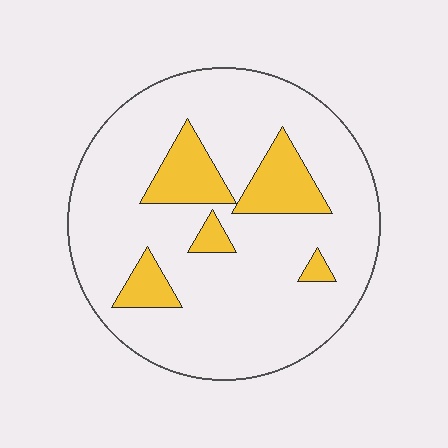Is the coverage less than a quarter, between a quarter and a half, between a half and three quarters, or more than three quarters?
Less than a quarter.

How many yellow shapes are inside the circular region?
5.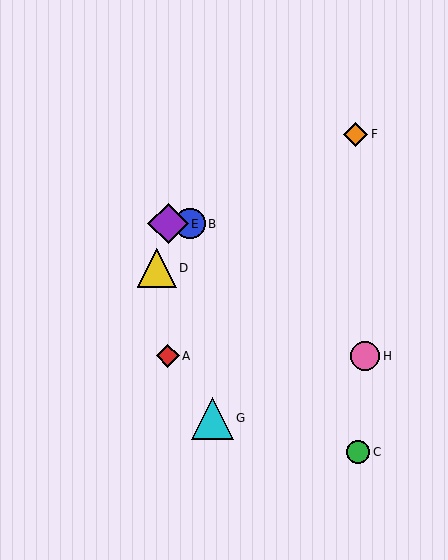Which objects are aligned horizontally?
Objects B, E are aligned horizontally.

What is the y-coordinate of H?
Object H is at y≈356.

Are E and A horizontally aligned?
No, E is at y≈224 and A is at y≈356.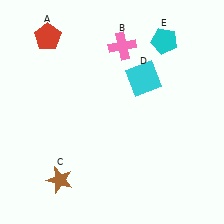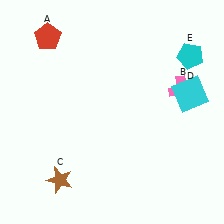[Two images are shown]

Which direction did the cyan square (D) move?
The cyan square (D) moved right.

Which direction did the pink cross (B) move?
The pink cross (B) moved right.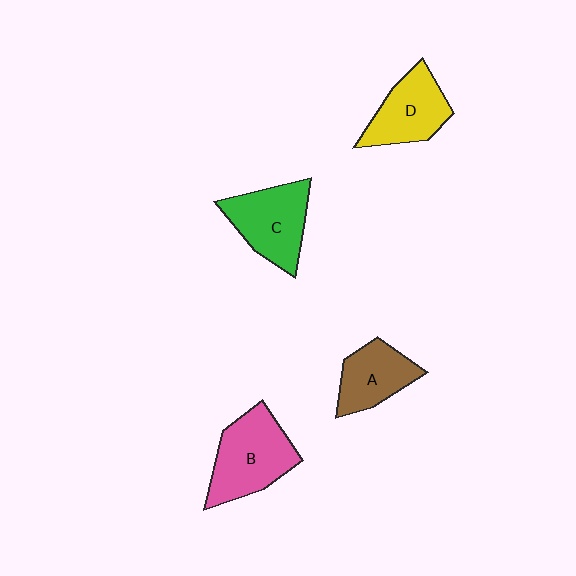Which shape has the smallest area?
Shape A (brown).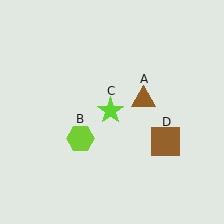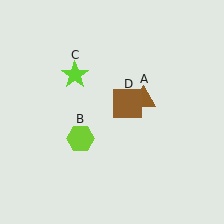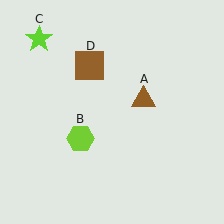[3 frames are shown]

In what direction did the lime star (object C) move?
The lime star (object C) moved up and to the left.